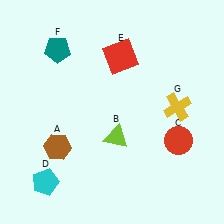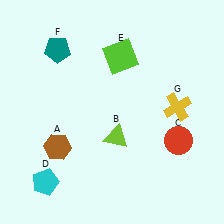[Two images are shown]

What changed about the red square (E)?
In Image 1, E is red. In Image 2, it changed to lime.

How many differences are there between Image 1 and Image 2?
There is 1 difference between the two images.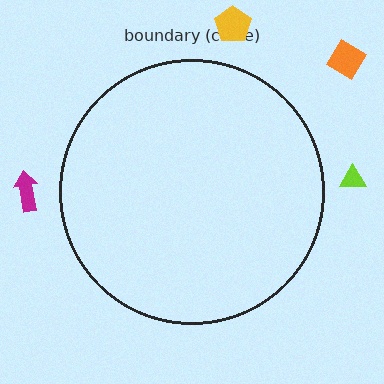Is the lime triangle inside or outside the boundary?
Outside.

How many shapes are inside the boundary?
0 inside, 4 outside.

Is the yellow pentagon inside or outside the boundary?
Outside.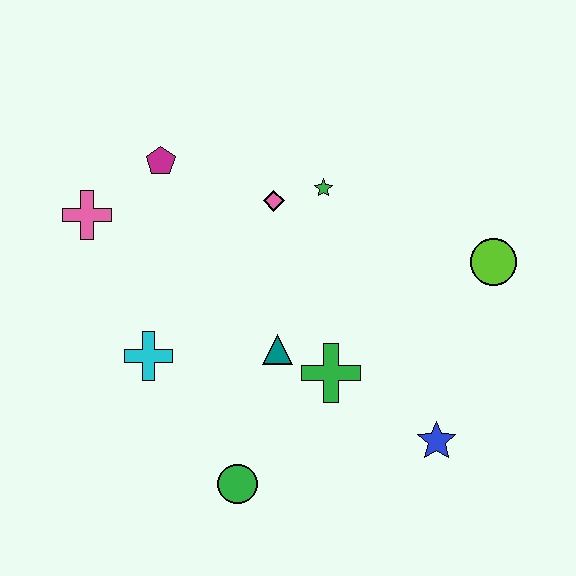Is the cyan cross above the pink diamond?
No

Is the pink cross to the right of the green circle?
No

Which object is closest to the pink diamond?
The green star is closest to the pink diamond.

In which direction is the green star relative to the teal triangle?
The green star is above the teal triangle.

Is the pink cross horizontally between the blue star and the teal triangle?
No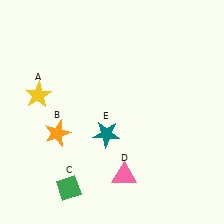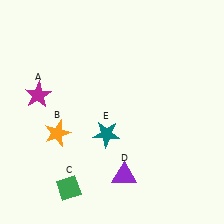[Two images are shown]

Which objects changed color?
A changed from yellow to magenta. D changed from pink to purple.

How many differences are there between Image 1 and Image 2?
There are 2 differences between the two images.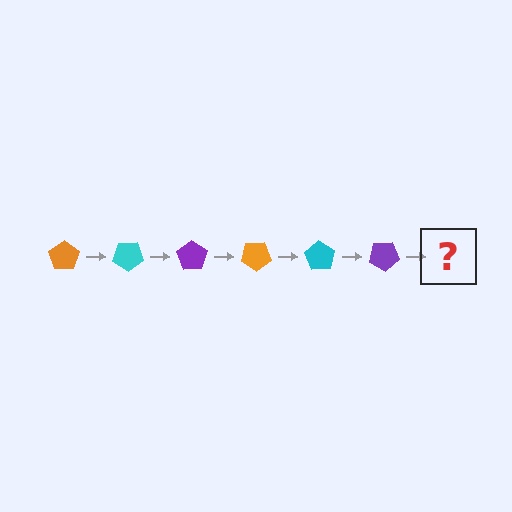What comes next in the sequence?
The next element should be an orange pentagon, rotated 210 degrees from the start.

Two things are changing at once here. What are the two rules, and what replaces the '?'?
The two rules are that it rotates 35 degrees each step and the color cycles through orange, cyan, and purple. The '?' should be an orange pentagon, rotated 210 degrees from the start.